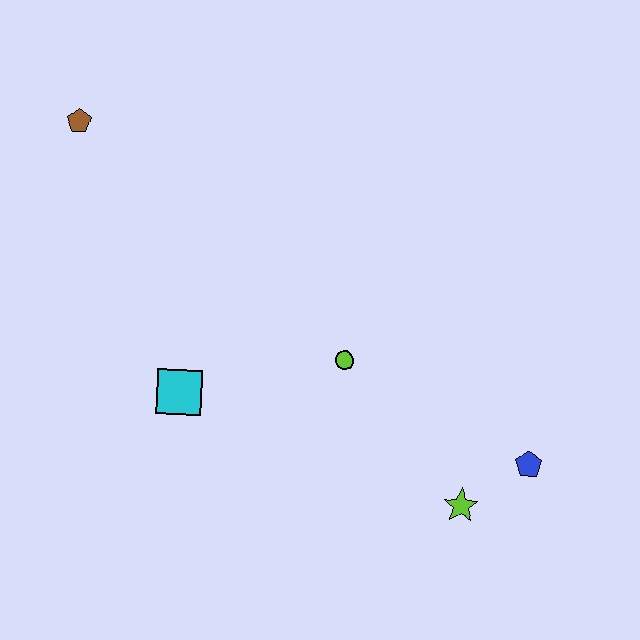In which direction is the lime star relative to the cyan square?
The lime star is to the right of the cyan square.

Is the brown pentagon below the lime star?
No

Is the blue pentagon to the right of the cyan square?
Yes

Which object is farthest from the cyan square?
The blue pentagon is farthest from the cyan square.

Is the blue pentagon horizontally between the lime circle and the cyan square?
No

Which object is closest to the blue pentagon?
The lime star is closest to the blue pentagon.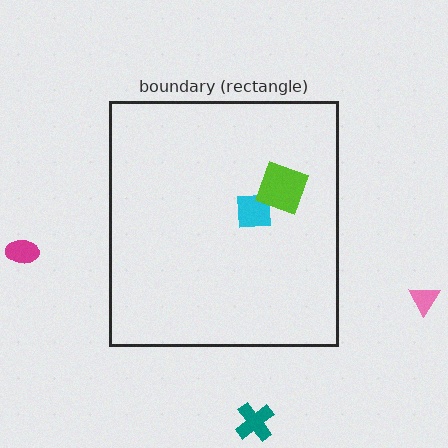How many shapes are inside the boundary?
2 inside, 3 outside.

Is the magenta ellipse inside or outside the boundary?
Outside.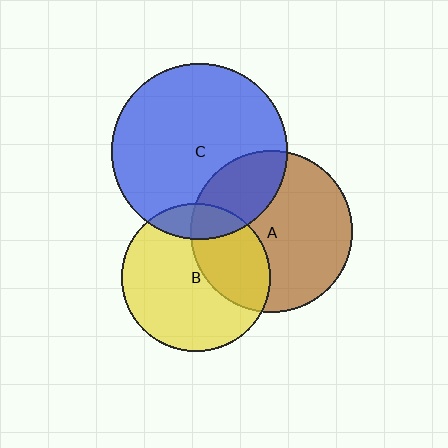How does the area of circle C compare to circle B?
Approximately 1.4 times.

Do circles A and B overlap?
Yes.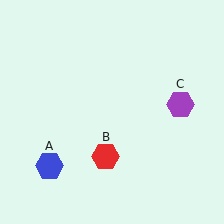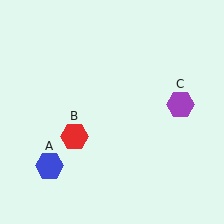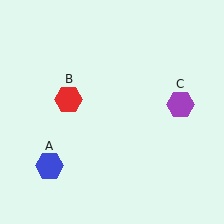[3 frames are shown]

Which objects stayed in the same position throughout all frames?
Blue hexagon (object A) and purple hexagon (object C) remained stationary.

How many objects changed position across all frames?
1 object changed position: red hexagon (object B).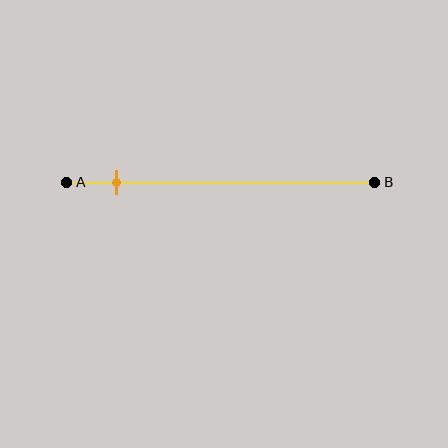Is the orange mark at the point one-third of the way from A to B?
No, the mark is at about 15% from A, not at the 33% one-third point.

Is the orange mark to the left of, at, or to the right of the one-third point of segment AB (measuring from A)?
The orange mark is to the left of the one-third point of segment AB.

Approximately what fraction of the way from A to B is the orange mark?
The orange mark is approximately 15% of the way from A to B.